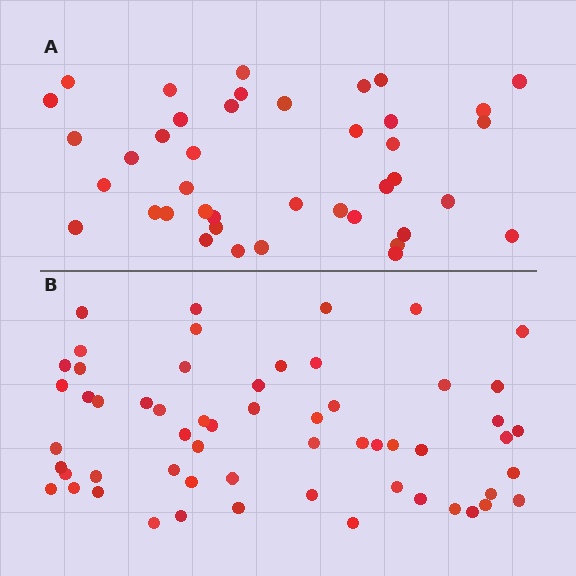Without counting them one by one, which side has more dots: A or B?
Region B (the bottom region) has more dots.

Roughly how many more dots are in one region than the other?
Region B has approximately 15 more dots than region A.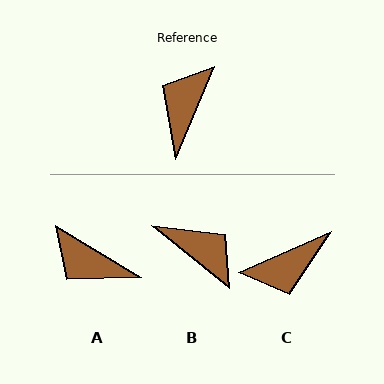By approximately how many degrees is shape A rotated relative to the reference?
Approximately 82 degrees counter-clockwise.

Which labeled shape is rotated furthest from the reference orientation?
C, about 136 degrees away.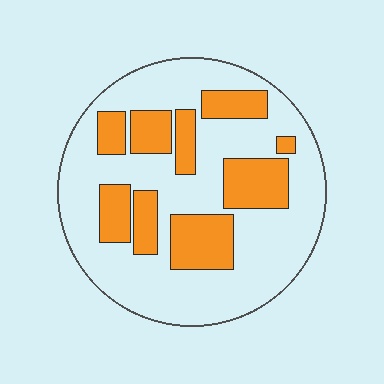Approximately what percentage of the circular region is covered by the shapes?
Approximately 30%.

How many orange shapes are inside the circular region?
9.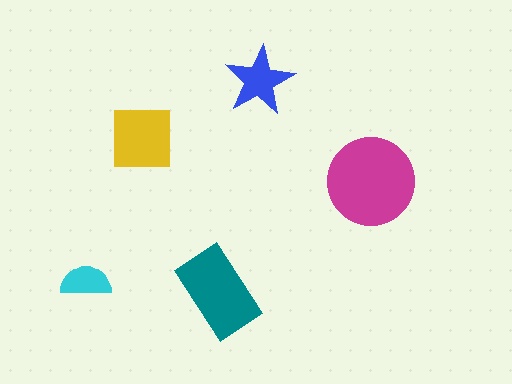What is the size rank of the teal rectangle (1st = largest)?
2nd.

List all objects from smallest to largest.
The cyan semicircle, the blue star, the yellow square, the teal rectangle, the magenta circle.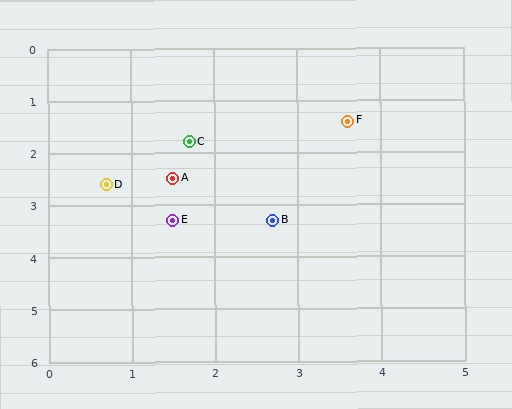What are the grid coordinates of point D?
Point D is at approximately (0.7, 2.6).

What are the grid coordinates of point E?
Point E is at approximately (1.5, 3.3).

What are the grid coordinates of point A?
Point A is at approximately (1.5, 2.5).